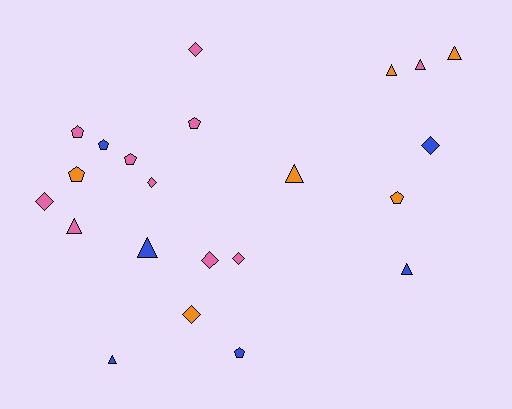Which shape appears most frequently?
Triangle, with 8 objects.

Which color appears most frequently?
Pink, with 10 objects.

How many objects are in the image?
There are 22 objects.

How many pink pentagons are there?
There are 3 pink pentagons.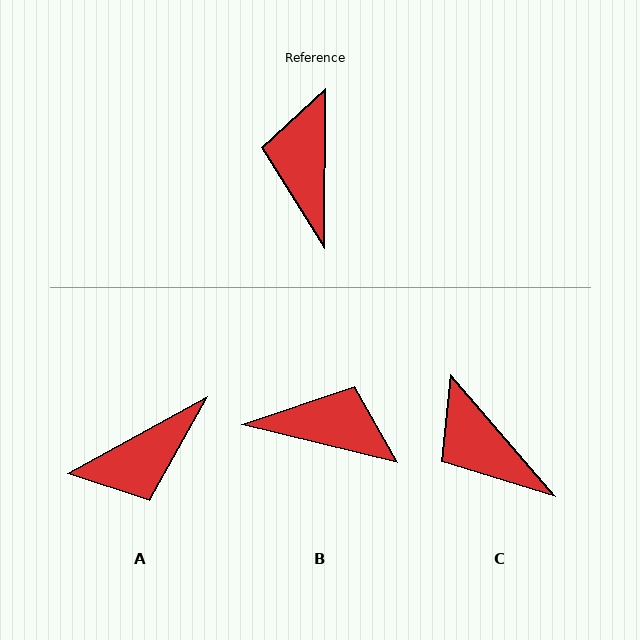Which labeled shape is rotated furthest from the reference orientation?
A, about 119 degrees away.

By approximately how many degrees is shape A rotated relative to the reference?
Approximately 119 degrees counter-clockwise.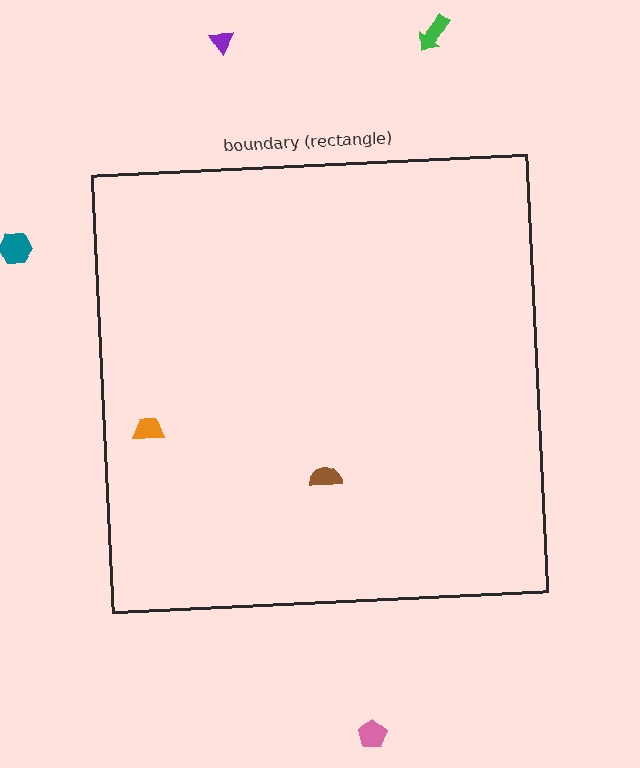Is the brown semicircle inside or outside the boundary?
Inside.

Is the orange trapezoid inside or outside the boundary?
Inside.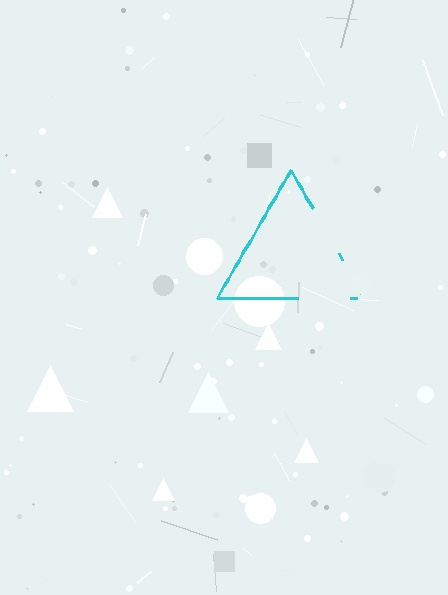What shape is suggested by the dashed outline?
The dashed outline suggests a triangle.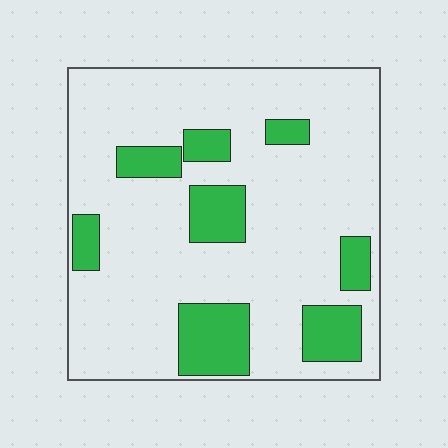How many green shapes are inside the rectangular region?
8.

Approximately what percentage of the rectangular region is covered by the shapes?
Approximately 20%.